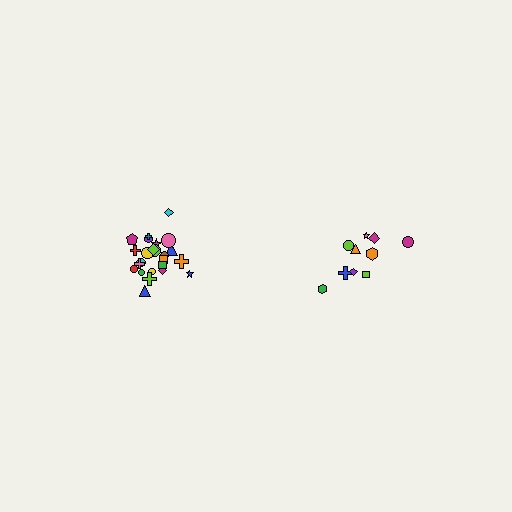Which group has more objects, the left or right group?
The left group.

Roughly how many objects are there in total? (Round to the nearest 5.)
Roughly 35 objects in total.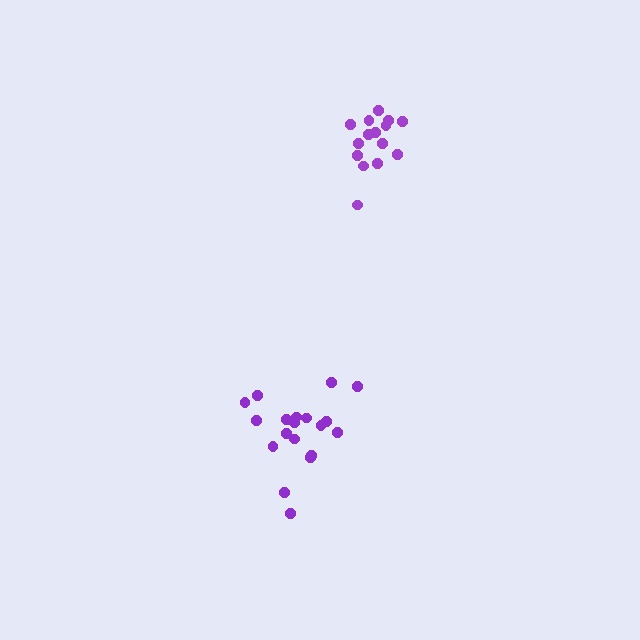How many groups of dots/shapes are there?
There are 2 groups.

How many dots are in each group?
Group 1: 19 dots, Group 2: 15 dots (34 total).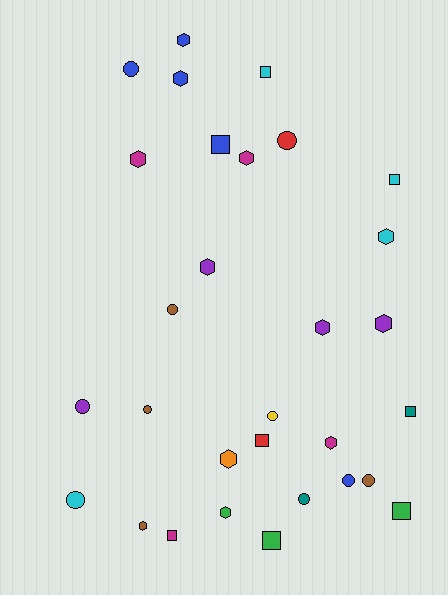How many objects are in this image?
There are 30 objects.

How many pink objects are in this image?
There are no pink objects.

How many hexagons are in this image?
There are 12 hexagons.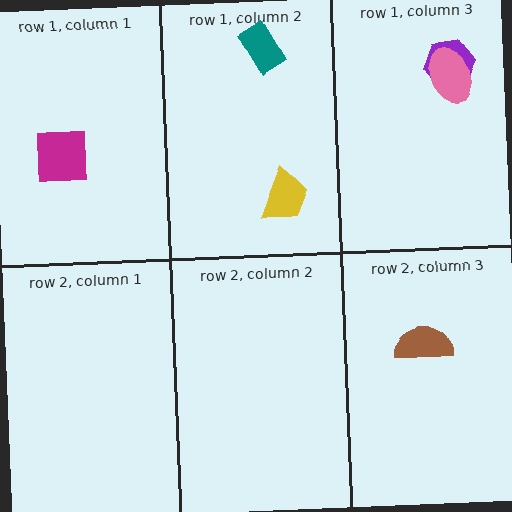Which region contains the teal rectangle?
The row 1, column 2 region.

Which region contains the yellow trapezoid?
The row 1, column 2 region.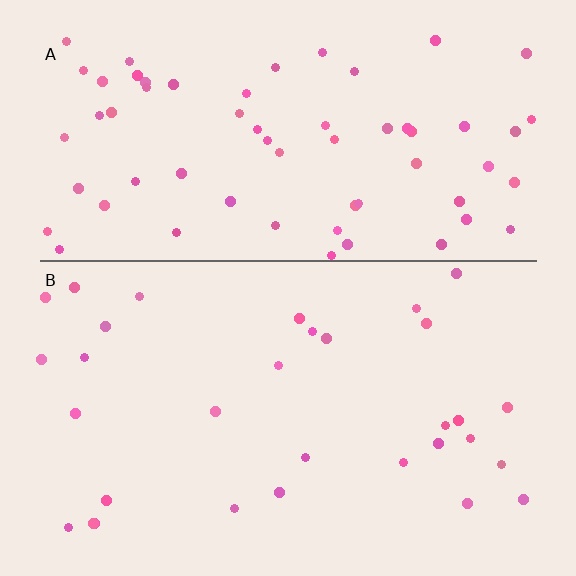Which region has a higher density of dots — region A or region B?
A (the top).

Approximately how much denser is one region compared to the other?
Approximately 2.0× — region A over region B.